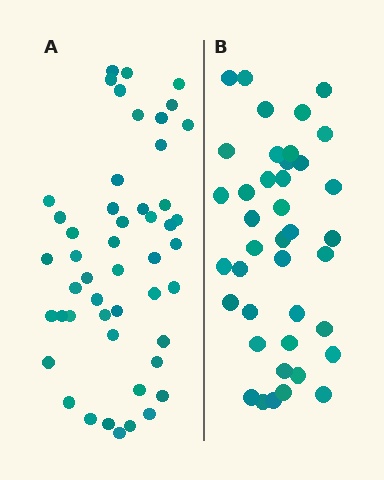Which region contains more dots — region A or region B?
Region A (the left region) has more dots.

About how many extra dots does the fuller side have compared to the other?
Region A has roughly 8 or so more dots than region B.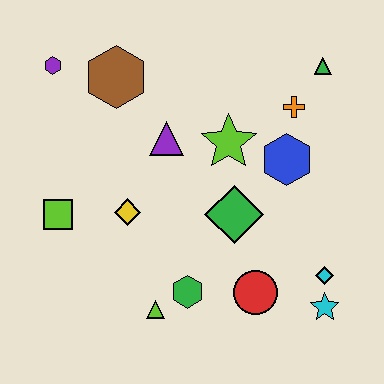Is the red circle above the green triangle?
No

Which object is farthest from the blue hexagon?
The purple hexagon is farthest from the blue hexagon.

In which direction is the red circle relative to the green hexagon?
The red circle is to the right of the green hexagon.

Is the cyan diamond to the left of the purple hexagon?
No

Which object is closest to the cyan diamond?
The cyan star is closest to the cyan diamond.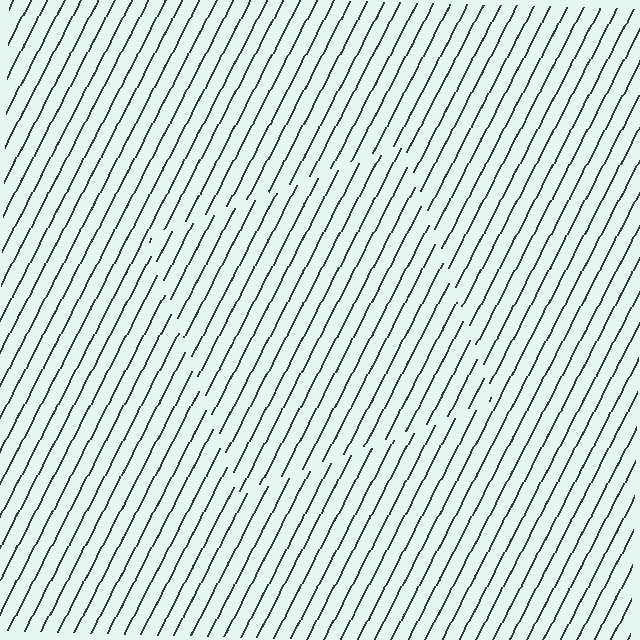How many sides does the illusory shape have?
4 sides — the line-ends trace a square.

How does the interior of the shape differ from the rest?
The interior of the shape contains the same grating, shifted by half a period — the contour is defined by the phase discontinuity where line-ends from the inner and outer gratings abut.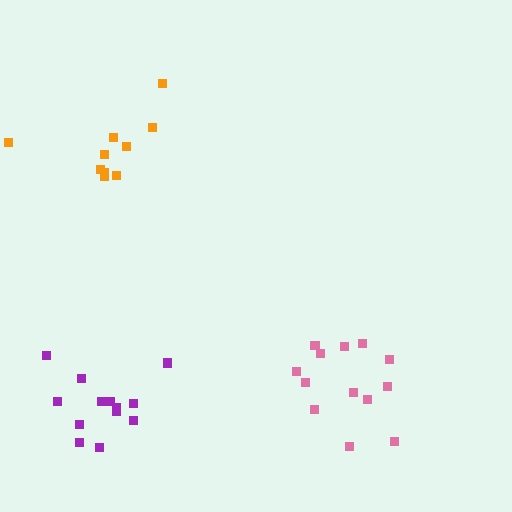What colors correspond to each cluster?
The clusters are colored: pink, orange, purple.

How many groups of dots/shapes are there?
There are 3 groups.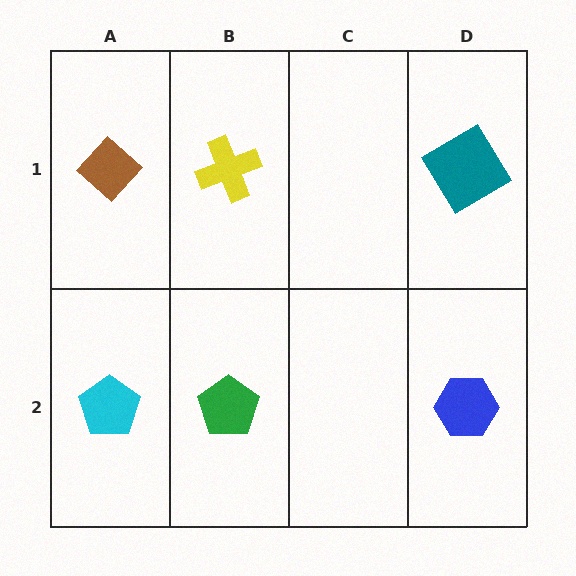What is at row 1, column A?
A brown diamond.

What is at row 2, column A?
A cyan pentagon.